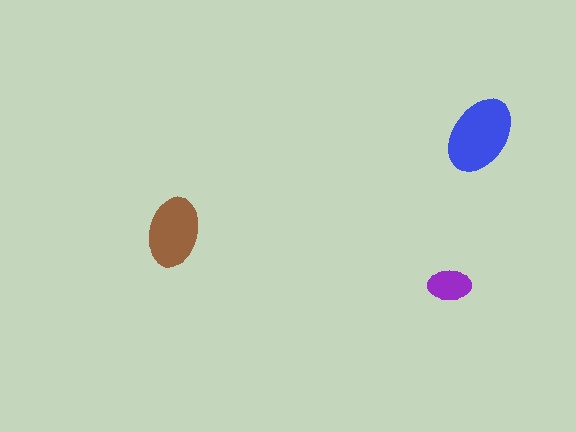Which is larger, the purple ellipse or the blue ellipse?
The blue one.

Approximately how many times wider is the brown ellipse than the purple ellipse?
About 1.5 times wider.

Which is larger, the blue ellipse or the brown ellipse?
The blue one.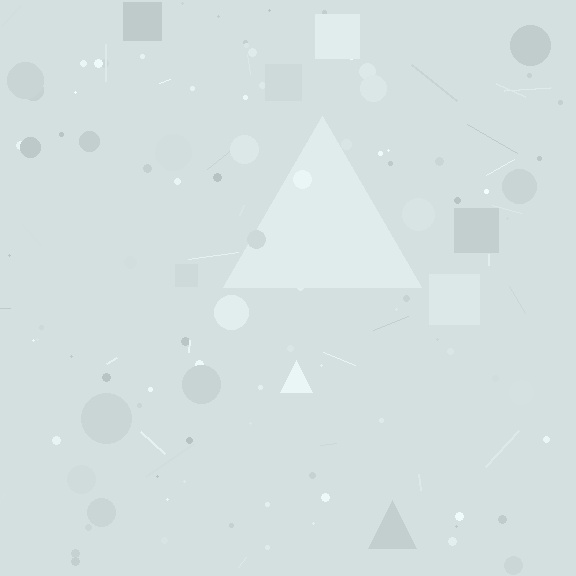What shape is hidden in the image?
A triangle is hidden in the image.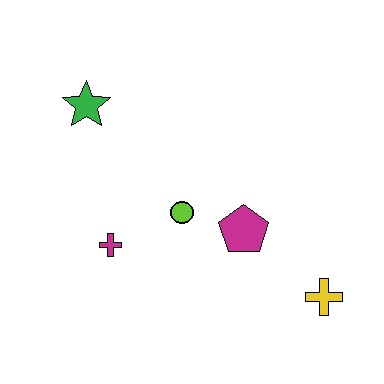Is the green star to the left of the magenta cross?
Yes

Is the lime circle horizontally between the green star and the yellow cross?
Yes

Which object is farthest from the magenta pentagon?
The green star is farthest from the magenta pentagon.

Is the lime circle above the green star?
No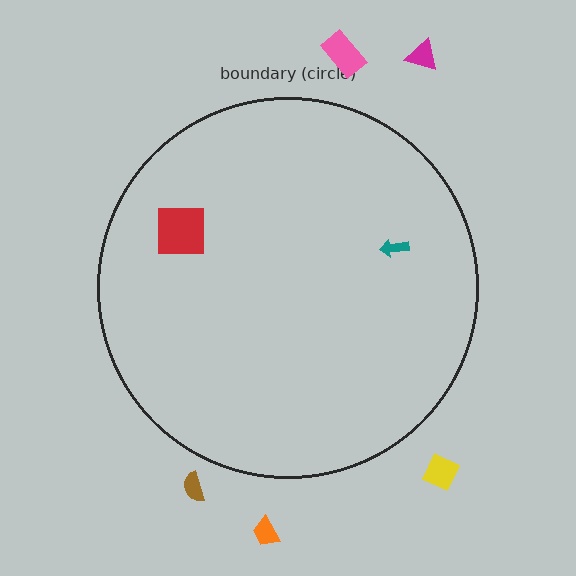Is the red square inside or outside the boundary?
Inside.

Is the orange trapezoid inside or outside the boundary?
Outside.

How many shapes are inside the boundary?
2 inside, 5 outside.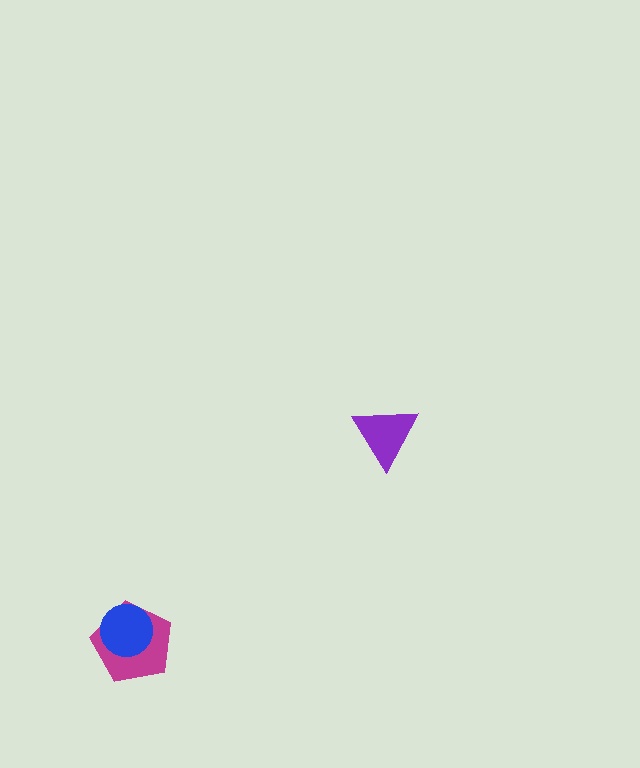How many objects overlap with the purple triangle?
0 objects overlap with the purple triangle.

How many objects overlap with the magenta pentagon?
1 object overlaps with the magenta pentagon.